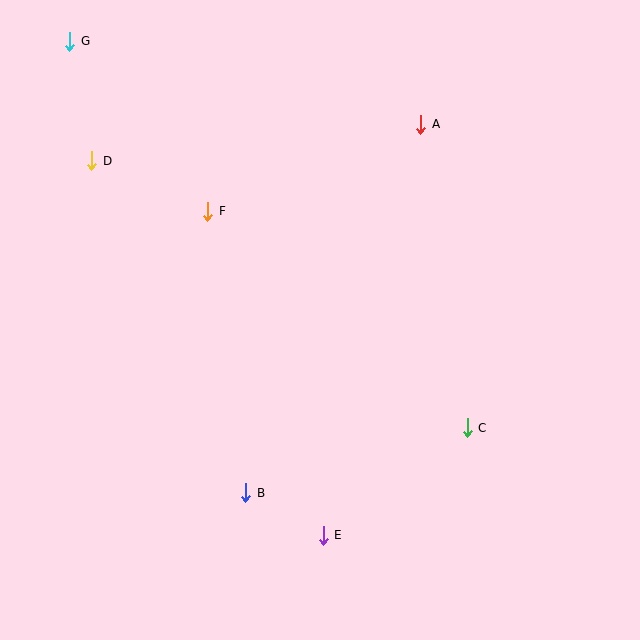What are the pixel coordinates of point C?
Point C is at (467, 428).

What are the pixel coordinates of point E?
Point E is at (323, 535).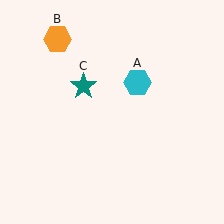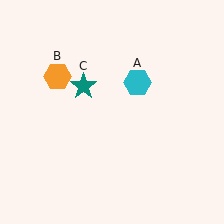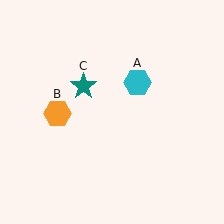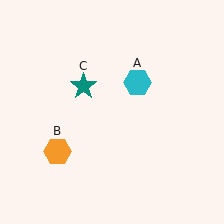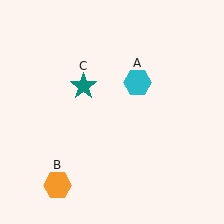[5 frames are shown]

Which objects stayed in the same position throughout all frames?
Cyan hexagon (object A) and teal star (object C) remained stationary.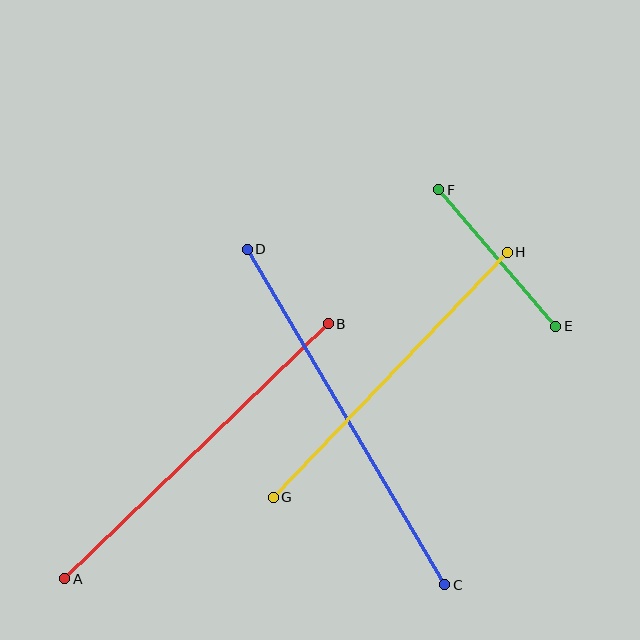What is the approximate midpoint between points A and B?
The midpoint is at approximately (197, 451) pixels.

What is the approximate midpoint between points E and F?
The midpoint is at approximately (497, 258) pixels.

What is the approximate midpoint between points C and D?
The midpoint is at approximately (346, 417) pixels.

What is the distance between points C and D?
The distance is approximately 389 pixels.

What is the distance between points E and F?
The distance is approximately 180 pixels.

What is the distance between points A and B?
The distance is approximately 367 pixels.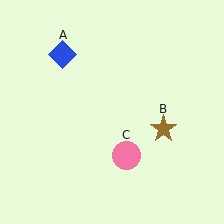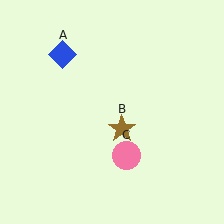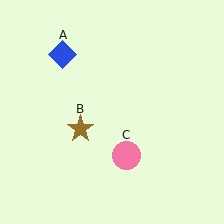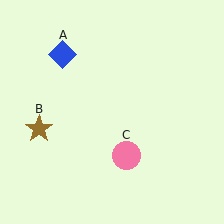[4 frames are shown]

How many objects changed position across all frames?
1 object changed position: brown star (object B).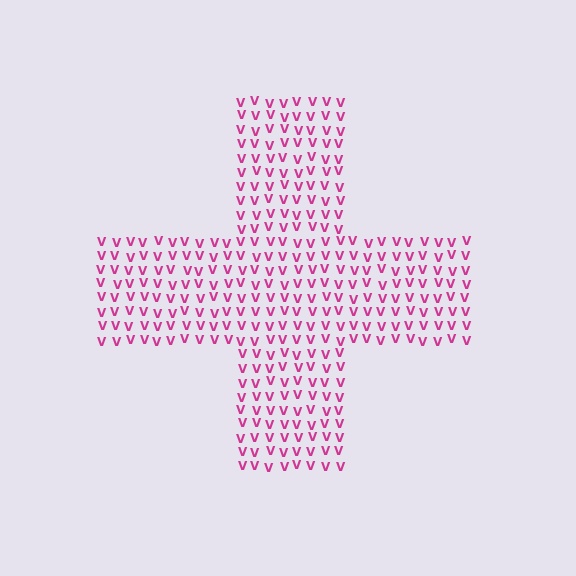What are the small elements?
The small elements are letter V's.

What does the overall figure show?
The overall figure shows a cross.